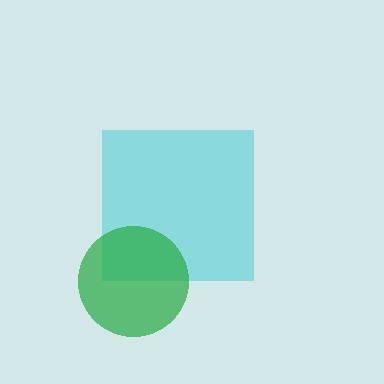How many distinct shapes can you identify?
There are 2 distinct shapes: a cyan square, a green circle.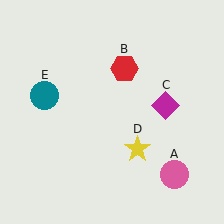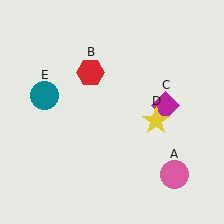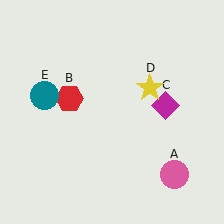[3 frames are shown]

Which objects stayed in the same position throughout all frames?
Pink circle (object A) and magenta diamond (object C) and teal circle (object E) remained stationary.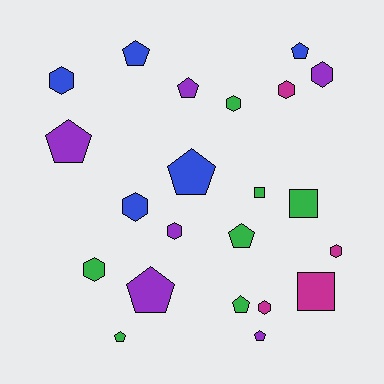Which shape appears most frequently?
Pentagon, with 10 objects.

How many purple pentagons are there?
There are 4 purple pentagons.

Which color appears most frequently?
Green, with 7 objects.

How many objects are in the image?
There are 22 objects.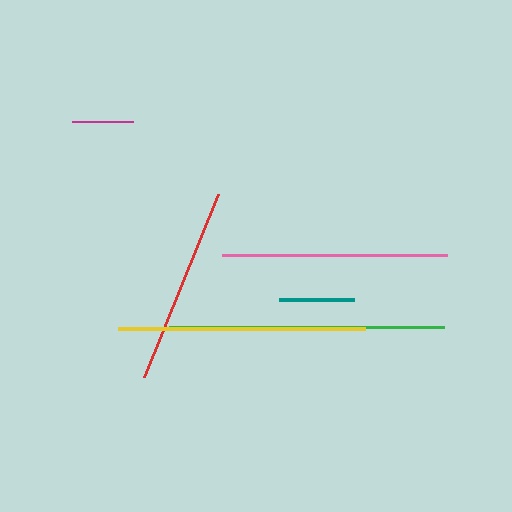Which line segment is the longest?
The green line is the longest at approximately 275 pixels.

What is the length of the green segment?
The green segment is approximately 275 pixels long.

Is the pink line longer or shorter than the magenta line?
The pink line is longer than the magenta line.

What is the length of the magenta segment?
The magenta segment is approximately 61 pixels long.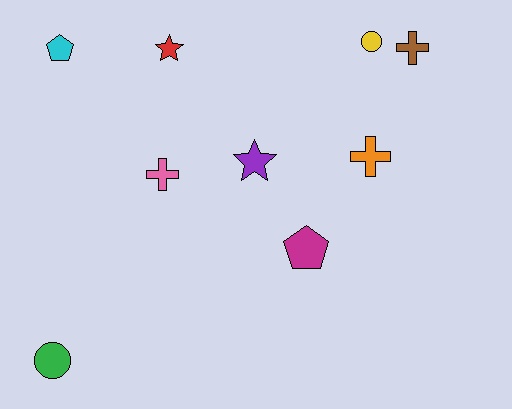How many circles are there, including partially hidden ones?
There are 2 circles.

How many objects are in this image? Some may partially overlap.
There are 9 objects.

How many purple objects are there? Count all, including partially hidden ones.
There is 1 purple object.